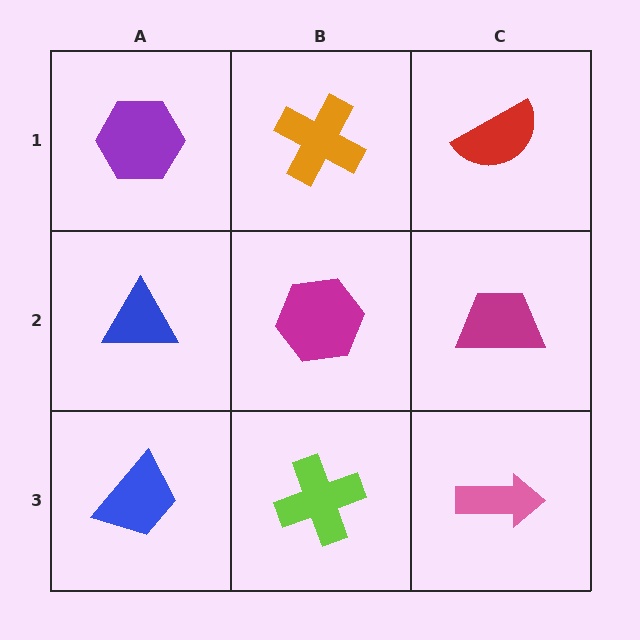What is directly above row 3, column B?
A magenta hexagon.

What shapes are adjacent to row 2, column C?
A red semicircle (row 1, column C), a pink arrow (row 3, column C), a magenta hexagon (row 2, column B).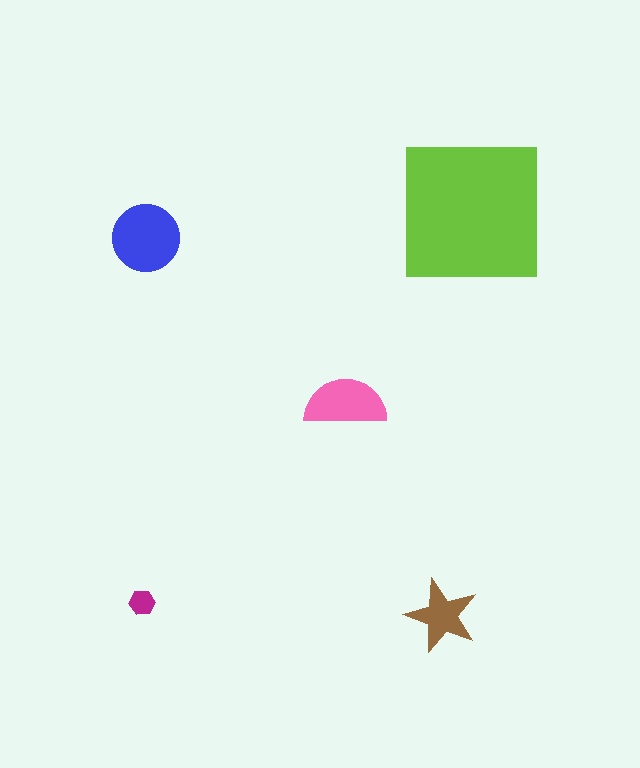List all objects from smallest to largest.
The magenta hexagon, the brown star, the pink semicircle, the blue circle, the lime square.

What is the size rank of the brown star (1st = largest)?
4th.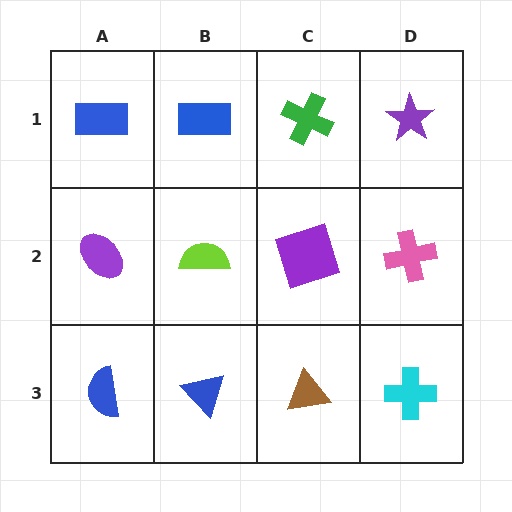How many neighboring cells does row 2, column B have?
4.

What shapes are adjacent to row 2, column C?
A green cross (row 1, column C), a brown triangle (row 3, column C), a lime semicircle (row 2, column B), a pink cross (row 2, column D).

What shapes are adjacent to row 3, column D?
A pink cross (row 2, column D), a brown triangle (row 3, column C).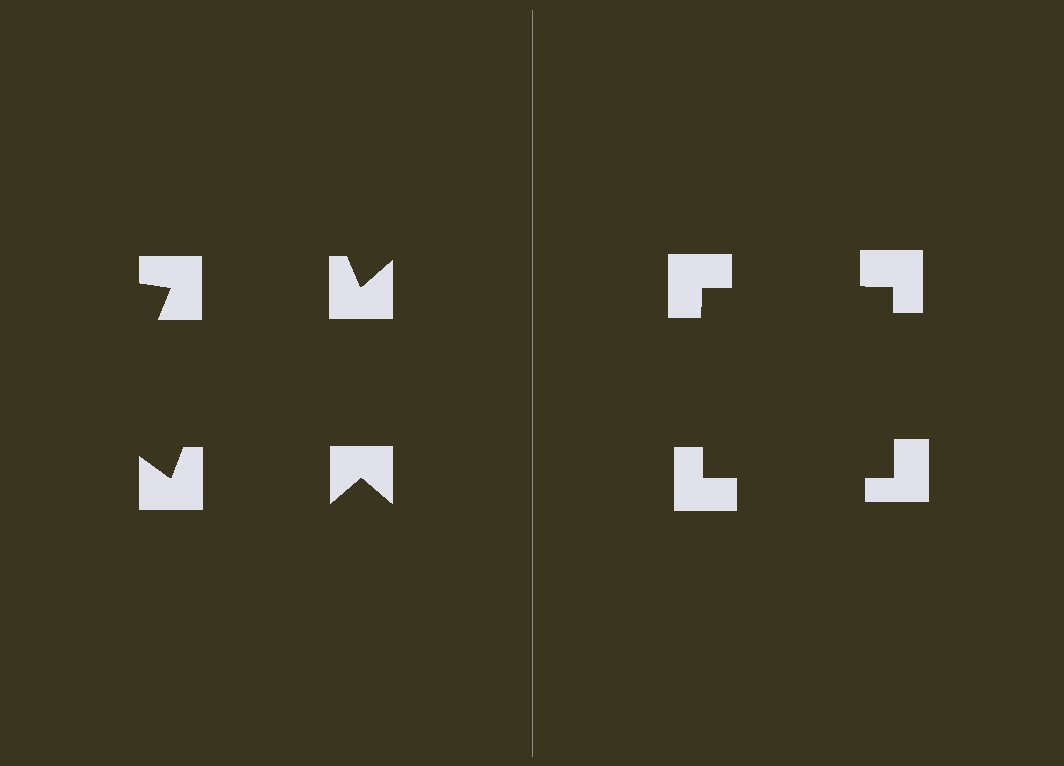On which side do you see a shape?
An illusory square appears on the right side. On the left side the wedge cuts are rotated, so no coherent shape forms.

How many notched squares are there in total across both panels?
8 — 4 on each side.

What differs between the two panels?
The notched squares are positioned identically on both sides; only the wedge orientations differ. On the right they align to a square; on the left they are misaligned.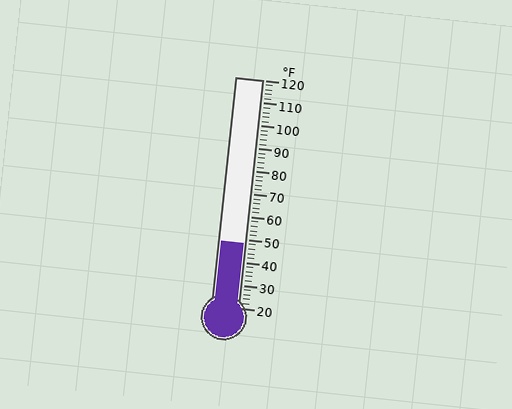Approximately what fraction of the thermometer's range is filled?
The thermometer is filled to approximately 30% of its range.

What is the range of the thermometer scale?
The thermometer scale ranges from 20°F to 120°F.